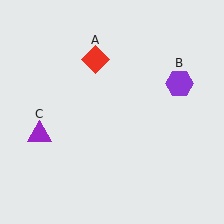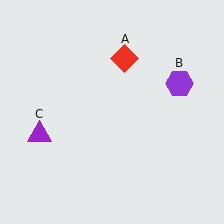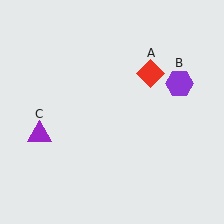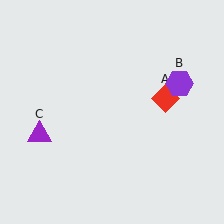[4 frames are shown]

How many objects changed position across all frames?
1 object changed position: red diamond (object A).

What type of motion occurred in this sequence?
The red diamond (object A) rotated clockwise around the center of the scene.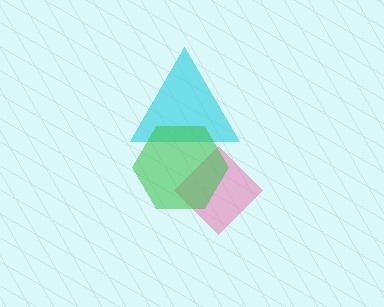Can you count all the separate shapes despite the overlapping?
Yes, there are 3 separate shapes.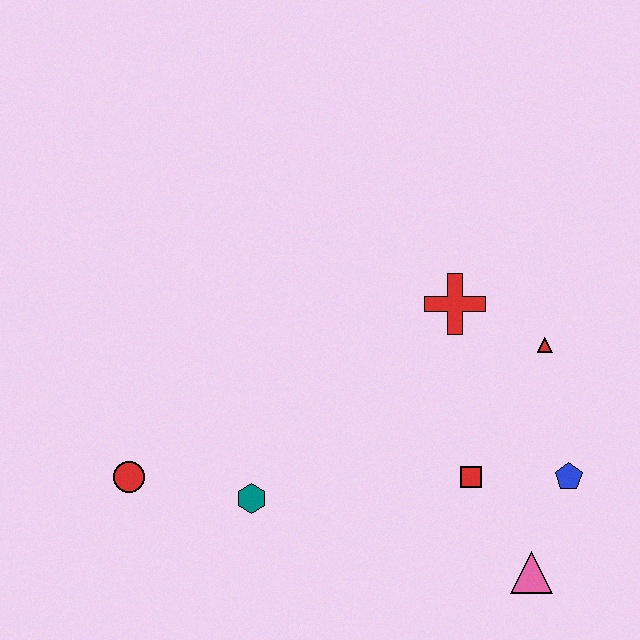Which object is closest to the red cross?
The red triangle is closest to the red cross.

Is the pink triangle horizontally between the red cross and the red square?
No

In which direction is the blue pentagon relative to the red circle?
The blue pentagon is to the right of the red circle.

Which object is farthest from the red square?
The red circle is farthest from the red square.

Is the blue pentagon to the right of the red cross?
Yes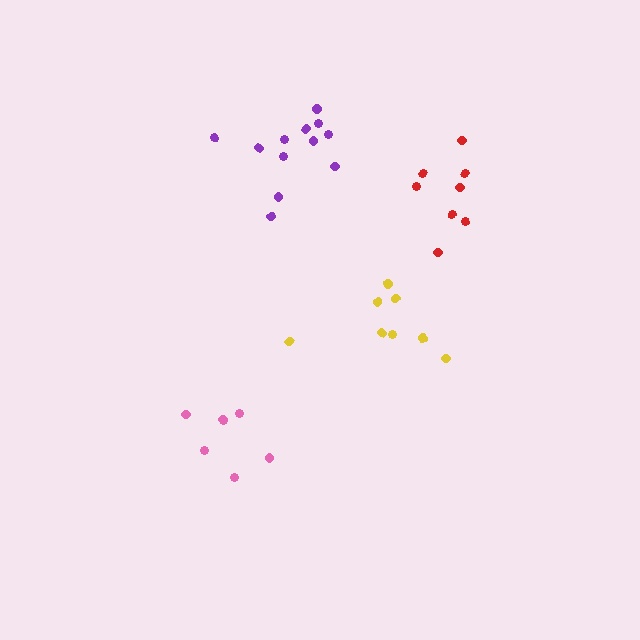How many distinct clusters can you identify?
There are 4 distinct clusters.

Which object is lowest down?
The pink cluster is bottommost.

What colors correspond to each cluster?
The clusters are colored: purple, yellow, pink, red.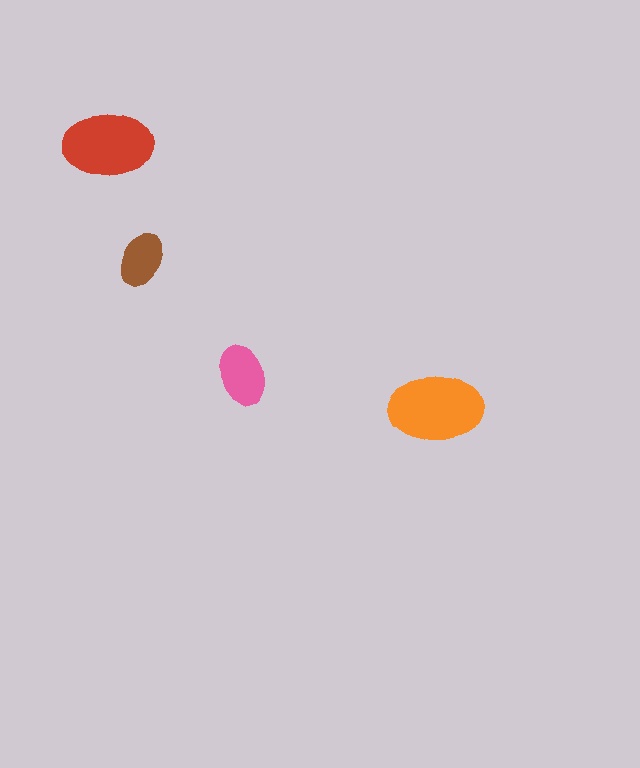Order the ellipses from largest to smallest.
the orange one, the red one, the pink one, the brown one.